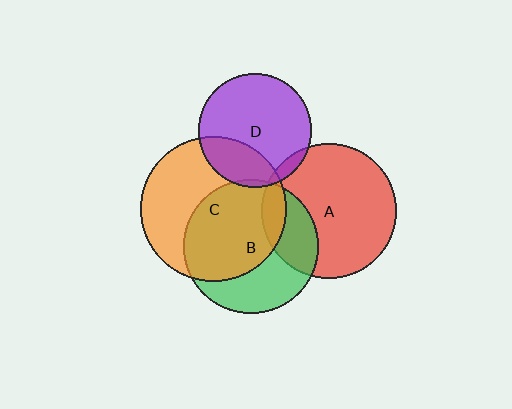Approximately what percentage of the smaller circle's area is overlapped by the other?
Approximately 5%.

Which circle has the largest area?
Circle C (orange).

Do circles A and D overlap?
Yes.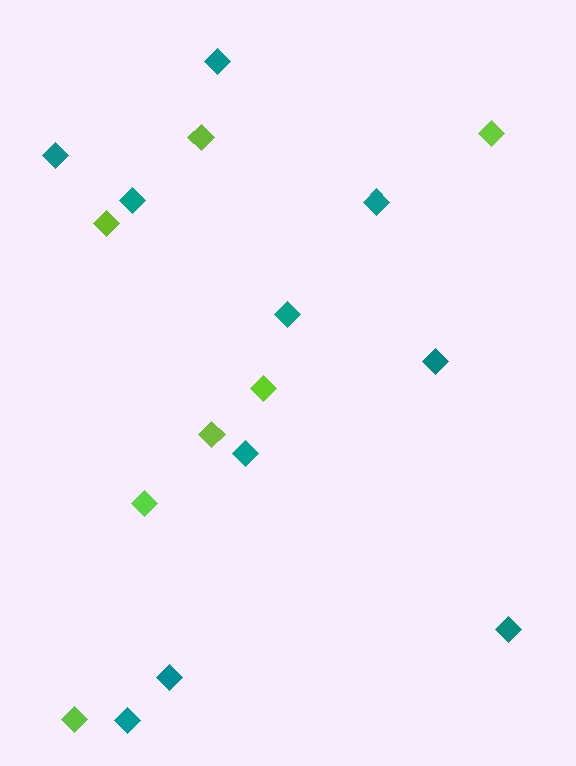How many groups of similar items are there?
There are 2 groups: one group of teal diamonds (10) and one group of lime diamonds (7).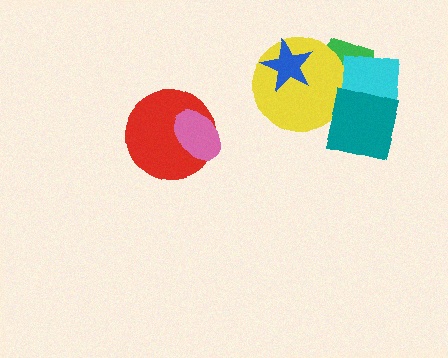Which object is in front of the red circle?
The pink ellipse is in front of the red circle.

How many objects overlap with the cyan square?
2 objects overlap with the cyan square.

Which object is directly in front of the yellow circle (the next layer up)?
The teal square is directly in front of the yellow circle.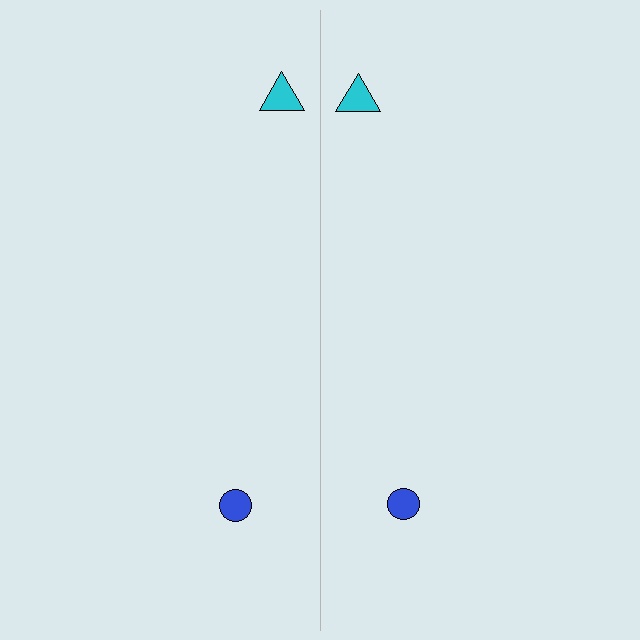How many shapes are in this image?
There are 4 shapes in this image.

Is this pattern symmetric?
Yes, this pattern has bilateral (reflection) symmetry.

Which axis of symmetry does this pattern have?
The pattern has a vertical axis of symmetry running through the center of the image.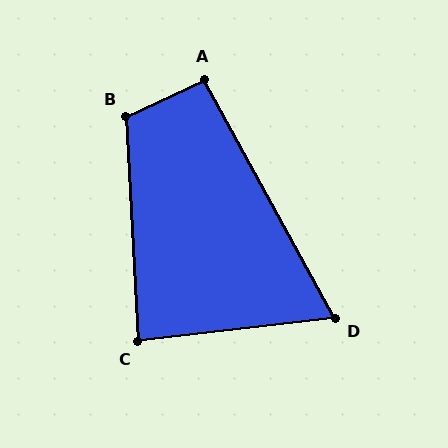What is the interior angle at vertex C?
Approximately 86 degrees (approximately right).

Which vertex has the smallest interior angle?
D, at approximately 68 degrees.